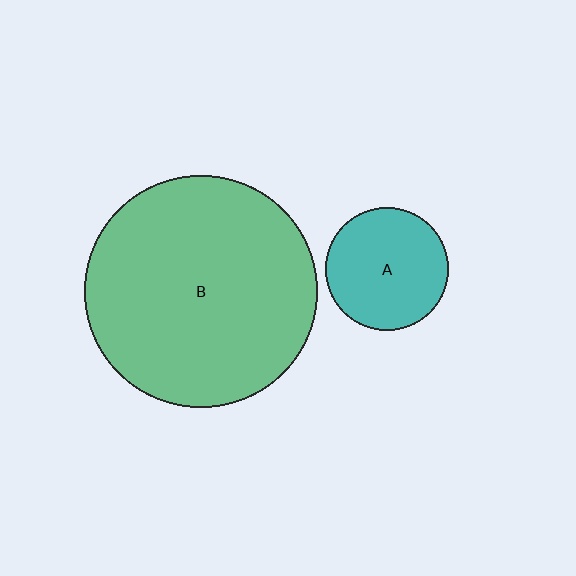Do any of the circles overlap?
No, none of the circles overlap.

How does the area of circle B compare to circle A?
Approximately 3.5 times.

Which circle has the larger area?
Circle B (green).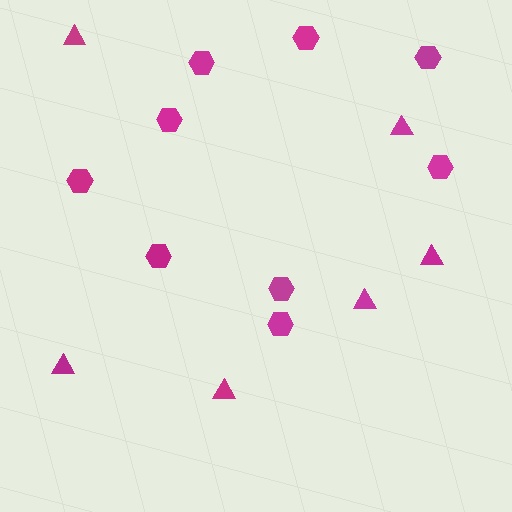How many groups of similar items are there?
There are 2 groups: one group of triangles (6) and one group of hexagons (9).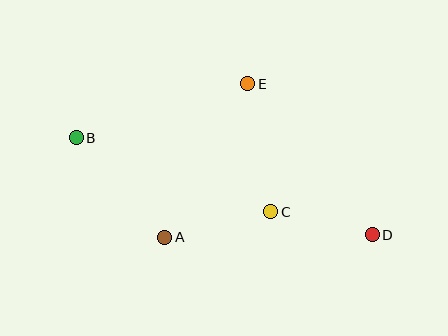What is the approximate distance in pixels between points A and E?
The distance between A and E is approximately 175 pixels.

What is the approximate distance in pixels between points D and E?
The distance between D and E is approximately 196 pixels.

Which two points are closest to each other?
Points C and D are closest to each other.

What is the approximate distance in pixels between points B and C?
The distance between B and C is approximately 208 pixels.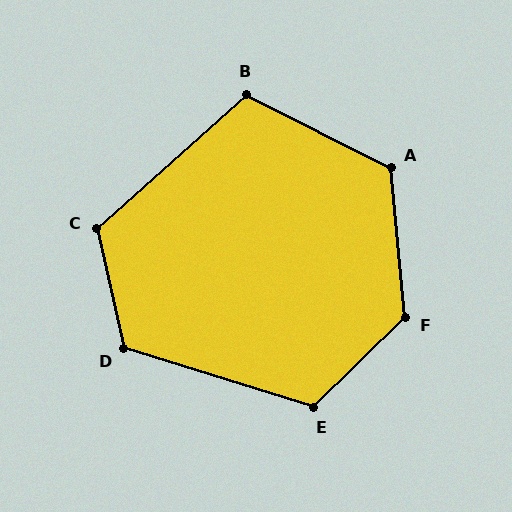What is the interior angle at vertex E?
Approximately 119 degrees (obtuse).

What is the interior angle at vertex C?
Approximately 119 degrees (obtuse).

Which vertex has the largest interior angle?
F, at approximately 129 degrees.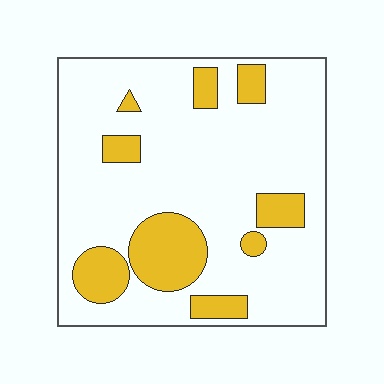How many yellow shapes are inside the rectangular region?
9.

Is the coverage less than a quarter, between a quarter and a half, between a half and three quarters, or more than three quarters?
Less than a quarter.